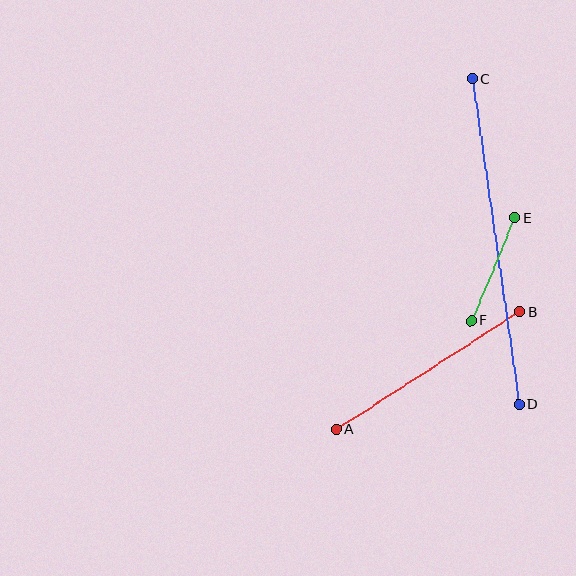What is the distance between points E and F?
The distance is approximately 112 pixels.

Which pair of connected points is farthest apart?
Points C and D are farthest apart.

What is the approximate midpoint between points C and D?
The midpoint is at approximately (495, 242) pixels.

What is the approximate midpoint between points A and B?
The midpoint is at approximately (428, 370) pixels.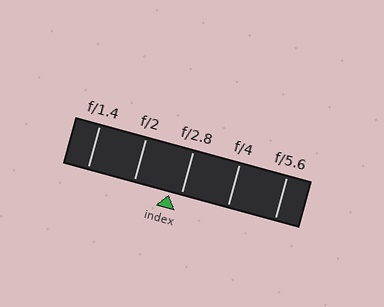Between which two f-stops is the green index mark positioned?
The index mark is between f/2 and f/2.8.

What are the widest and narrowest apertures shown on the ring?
The widest aperture shown is f/1.4 and the narrowest is f/5.6.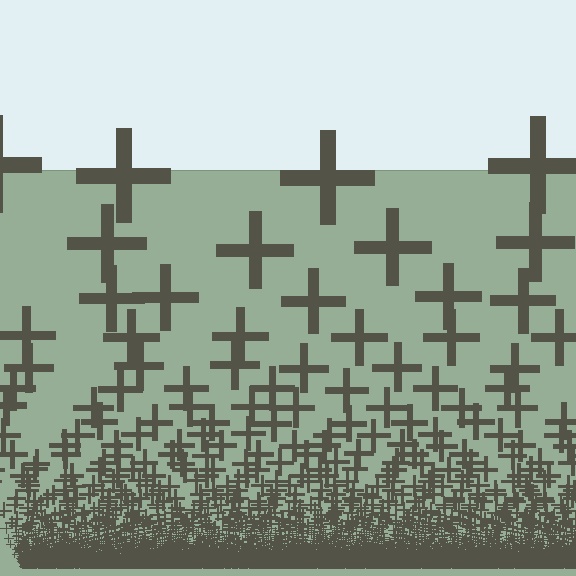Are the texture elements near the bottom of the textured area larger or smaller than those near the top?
Smaller. The gradient is inverted — elements near the bottom are smaller and denser.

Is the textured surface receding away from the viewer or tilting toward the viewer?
The surface appears to tilt toward the viewer. Texture elements get larger and sparser toward the top.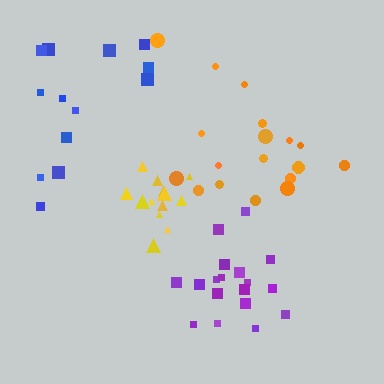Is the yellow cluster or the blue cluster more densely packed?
Yellow.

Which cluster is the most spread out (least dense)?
Blue.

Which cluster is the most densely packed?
Yellow.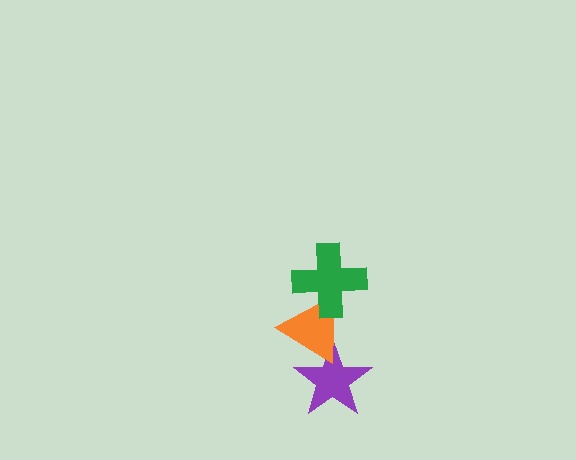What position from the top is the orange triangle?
The orange triangle is 2nd from the top.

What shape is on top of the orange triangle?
The green cross is on top of the orange triangle.